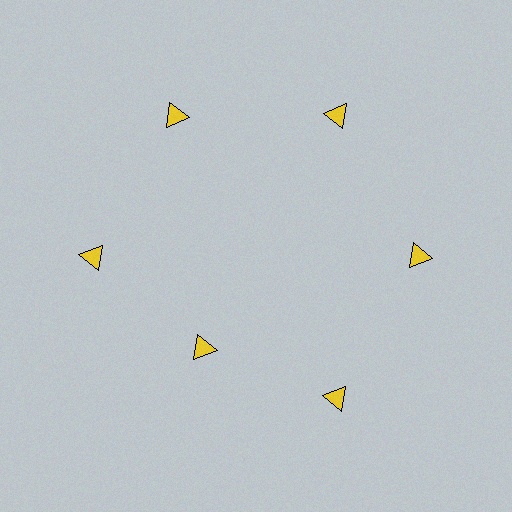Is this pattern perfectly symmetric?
No. The 6 yellow triangles are arranged in a ring, but one element near the 7 o'clock position is pulled inward toward the center, breaking the 6-fold rotational symmetry.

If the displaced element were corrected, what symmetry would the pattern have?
It would have 6-fold rotational symmetry — the pattern would map onto itself every 60 degrees.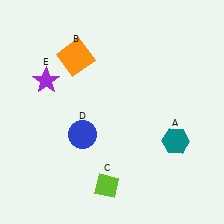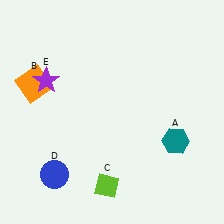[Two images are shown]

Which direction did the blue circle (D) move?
The blue circle (D) moved down.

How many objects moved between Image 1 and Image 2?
2 objects moved between the two images.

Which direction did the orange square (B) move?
The orange square (B) moved left.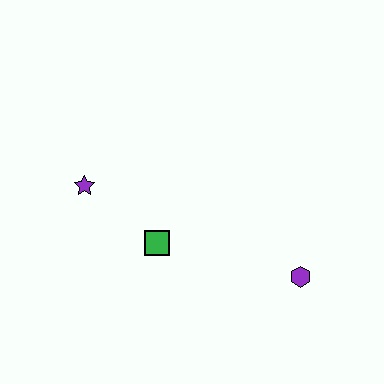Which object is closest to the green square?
The purple star is closest to the green square.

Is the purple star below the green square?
No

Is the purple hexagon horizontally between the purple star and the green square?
No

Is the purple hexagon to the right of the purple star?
Yes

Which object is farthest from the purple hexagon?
The purple star is farthest from the purple hexagon.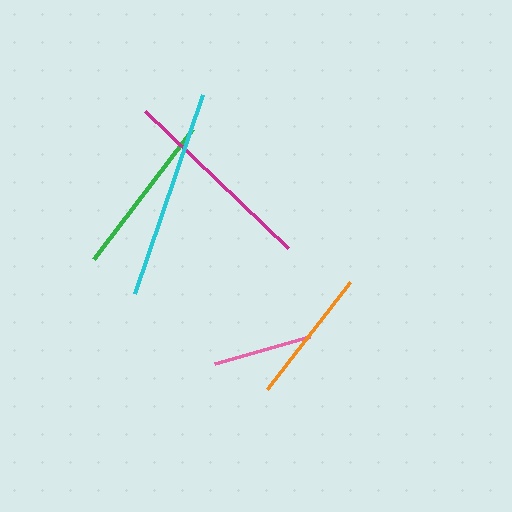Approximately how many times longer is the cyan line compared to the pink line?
The cyan line is approximately 2.1 times the length of the pink line.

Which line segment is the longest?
The cyan line is the longest at approximately 211 pixels.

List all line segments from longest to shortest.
From longest to shortest: cyan, magenta, green, orange, pink.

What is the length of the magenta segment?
The magenta segment is approximately 198 pixels long.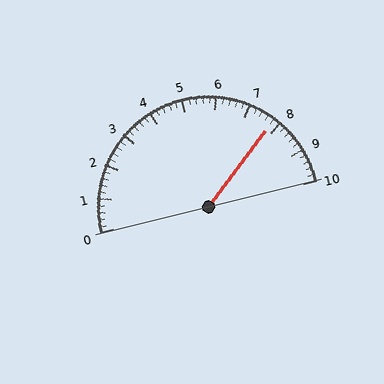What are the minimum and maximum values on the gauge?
The gauge ranges from 0 to 10.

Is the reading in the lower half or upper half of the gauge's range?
The reading is in the upper half of the range (0 to 10).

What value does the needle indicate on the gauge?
The needle indicates approximately 7.8.